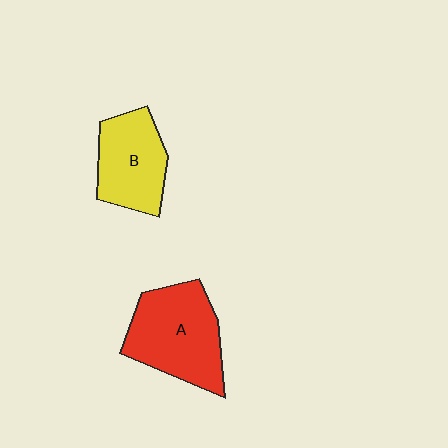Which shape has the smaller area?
Shape B (yellow).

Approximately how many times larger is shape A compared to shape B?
Approximately 1.3 times.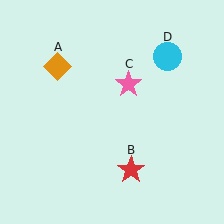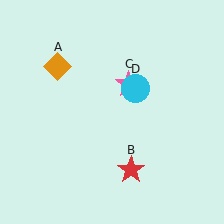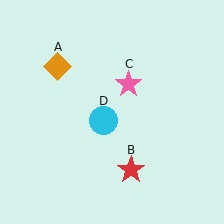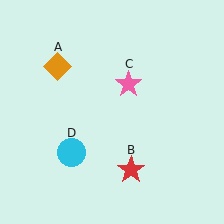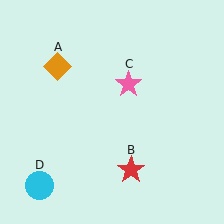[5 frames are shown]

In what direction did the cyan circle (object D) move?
The cyan circle (object D) moved down and to the left.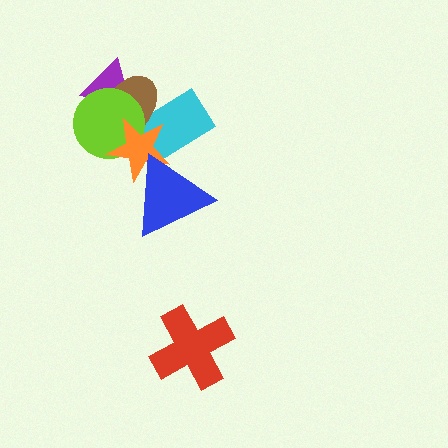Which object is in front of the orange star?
The blue triangle is in front of the orange star.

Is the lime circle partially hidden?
Yes, it is partially covered by another shape.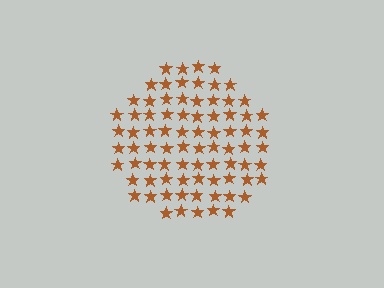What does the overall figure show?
The overall figure shows a circle.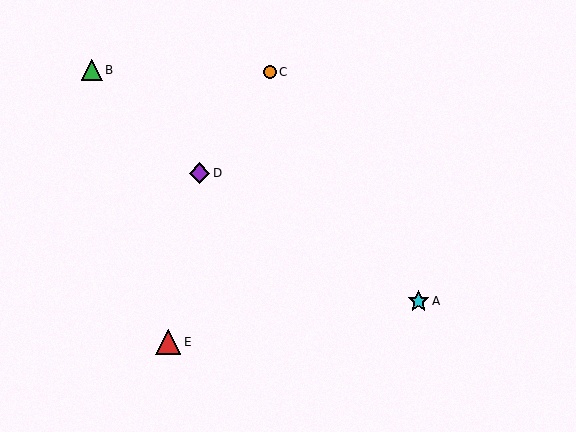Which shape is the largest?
The red triangle (labeled E) is the largest.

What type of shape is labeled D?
Shape D is a purple diamond.